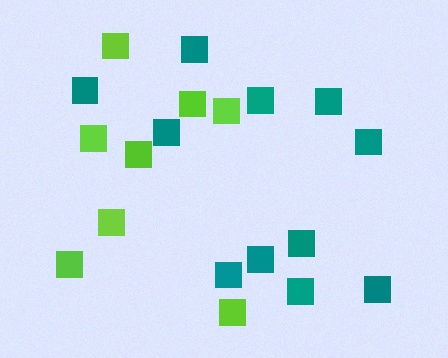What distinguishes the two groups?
There are 2 groups: one group of lime squares (8) and one group of teal squares (11).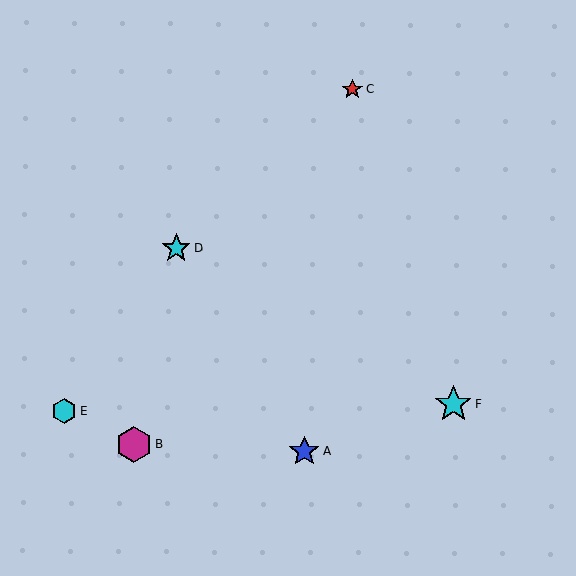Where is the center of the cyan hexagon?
The center of the cyan hexagon is at (64, 411).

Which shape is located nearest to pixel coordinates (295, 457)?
The blue star (labeled A) at (304, 451) is nearest to that location.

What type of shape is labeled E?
Shape E is a cyan hexagon.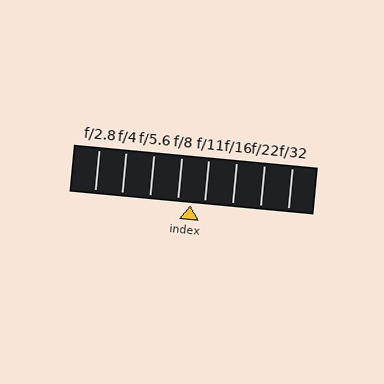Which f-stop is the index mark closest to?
The index mark is closest to f/8.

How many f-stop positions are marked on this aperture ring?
There are 8 f-stop positions marked.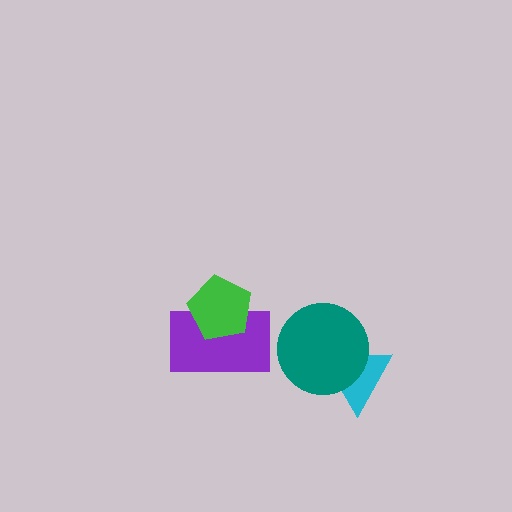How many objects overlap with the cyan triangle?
1 object overlaps with the cyan triangle.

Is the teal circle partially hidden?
No, no other shape covers it.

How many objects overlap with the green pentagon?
1 object overlaps with the green pentagon.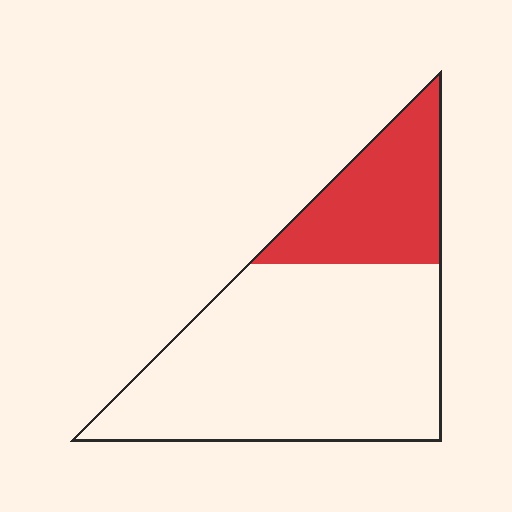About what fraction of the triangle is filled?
About one quarter (1/4).